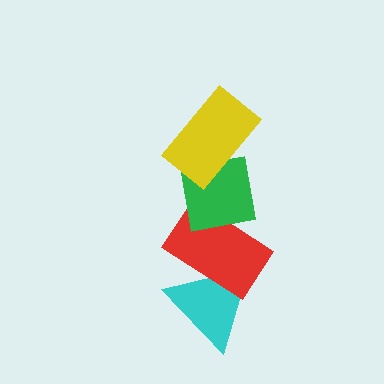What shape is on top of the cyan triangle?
The red rectangle is on top of the cyan triangle.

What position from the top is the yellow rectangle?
The yellow rectangle is 1st from the top.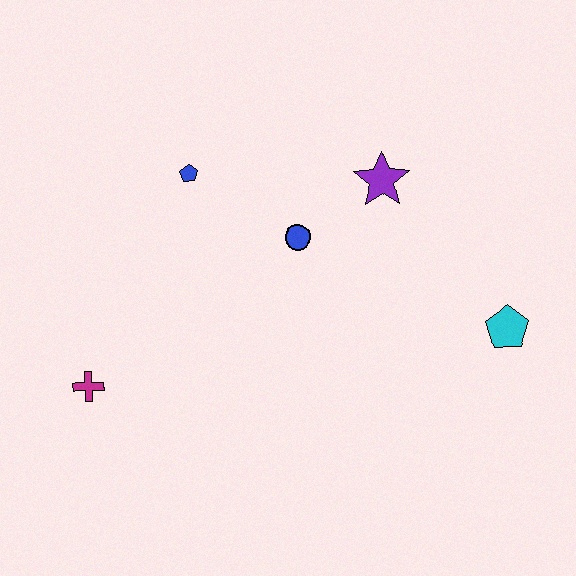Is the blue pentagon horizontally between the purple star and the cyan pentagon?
No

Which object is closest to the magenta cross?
The blue pentagon is closest to the magenta cross.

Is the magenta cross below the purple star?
Yes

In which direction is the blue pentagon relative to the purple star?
The blue pentagon is to the left of the purple star.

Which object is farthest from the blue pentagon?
The cyan pentagon is farthest from the blue pentagon.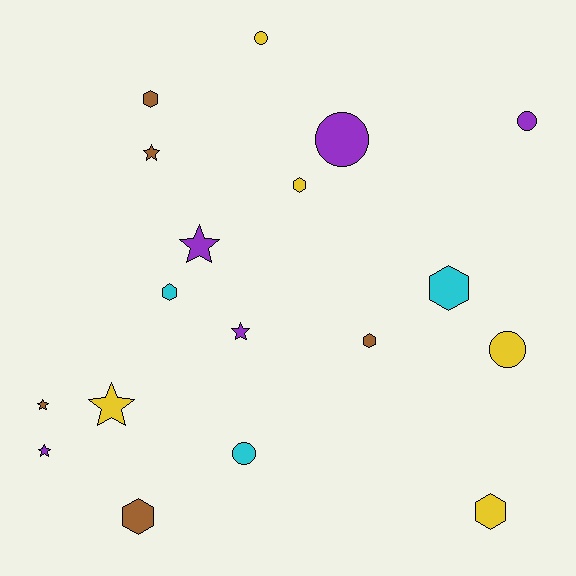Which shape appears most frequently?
Hexagon, with 7 objects.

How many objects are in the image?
There are 18 objects.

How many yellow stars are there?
There is 1 yellow star.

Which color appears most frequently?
Purple, with 5 objects.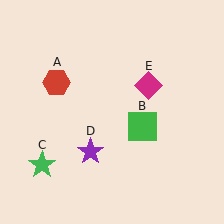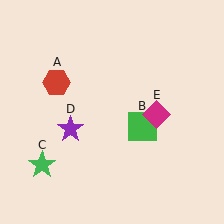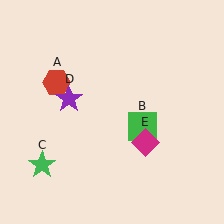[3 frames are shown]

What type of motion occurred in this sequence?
The purple star (object D), magenta diamond (object E) rotated clockwise around the center of the scene.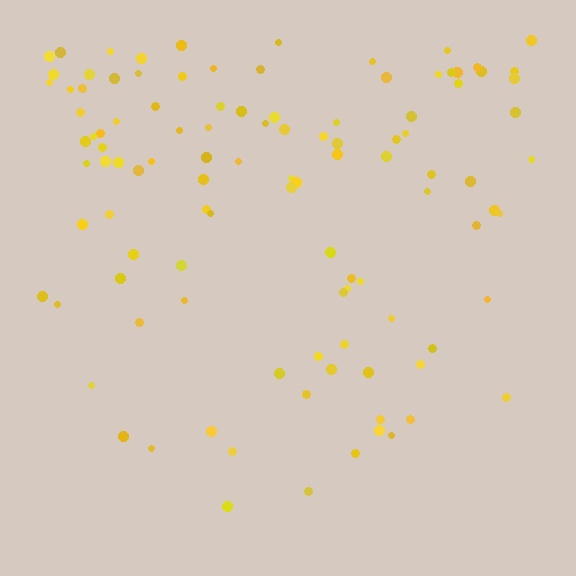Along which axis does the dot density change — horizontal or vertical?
Vertical.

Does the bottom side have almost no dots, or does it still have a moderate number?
Still a moderate number, just noticeably fewer than the top.